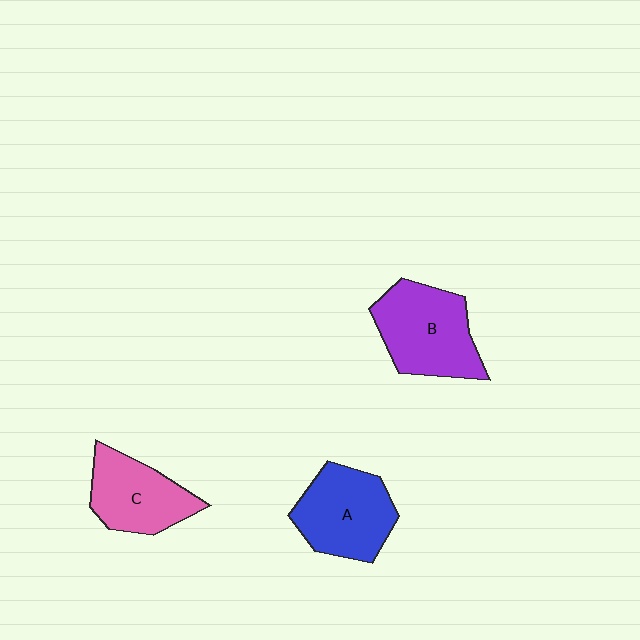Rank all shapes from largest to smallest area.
From largest to smallest: B (purple), A (blue), C (pink).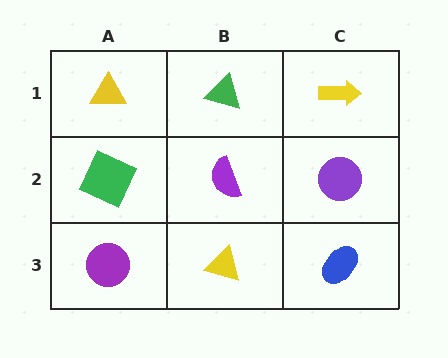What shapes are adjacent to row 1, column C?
A purple circle (row 2, column C), a green triangle (row 1, column B).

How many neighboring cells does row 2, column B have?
4.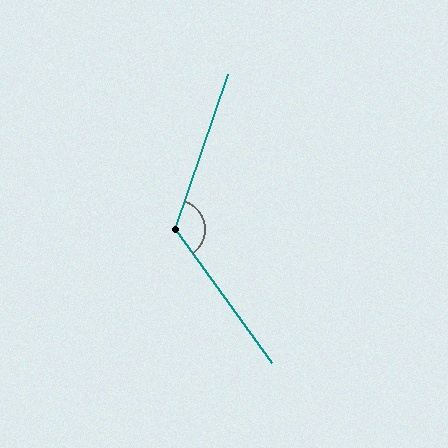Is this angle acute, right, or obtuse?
It is obtuse.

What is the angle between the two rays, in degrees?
Approximately 125 degrees.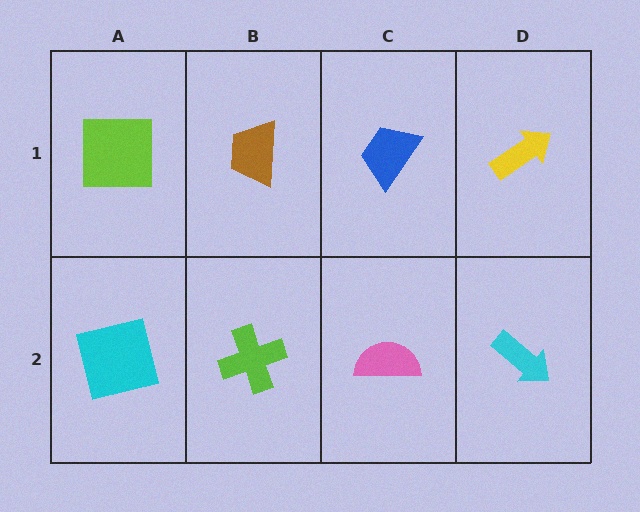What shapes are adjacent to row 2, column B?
A brown trapezoid (row 1, column B), a cyan square (row 2, column A), a pink semicircle (row 2, column C).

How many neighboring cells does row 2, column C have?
3.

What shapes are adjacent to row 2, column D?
A yellow arrow (row 1, column D), a pink semicircle (row 2, column C).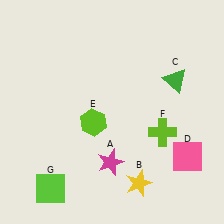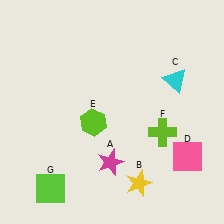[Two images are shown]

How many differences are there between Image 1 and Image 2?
There is 1 difference between the two images.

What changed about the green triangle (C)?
In Image 1, C is green. In Image 2, it changed to cyan.